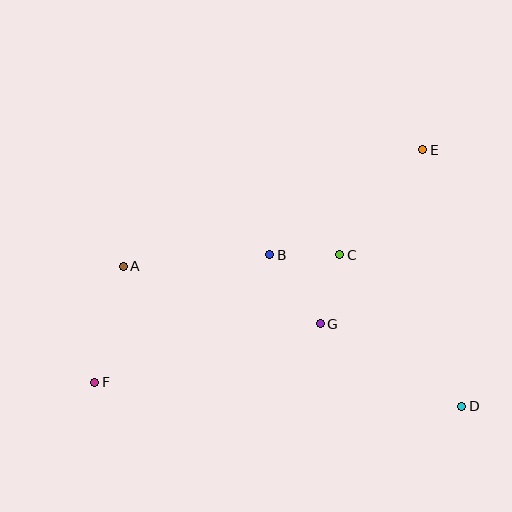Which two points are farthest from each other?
Points E and F are farthest from each other.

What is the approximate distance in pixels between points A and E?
The distance between A and E is approximately 322 pixels.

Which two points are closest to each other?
Points B and C are closest to each other.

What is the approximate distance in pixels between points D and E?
The distance between D and E is approximately 260 pixels.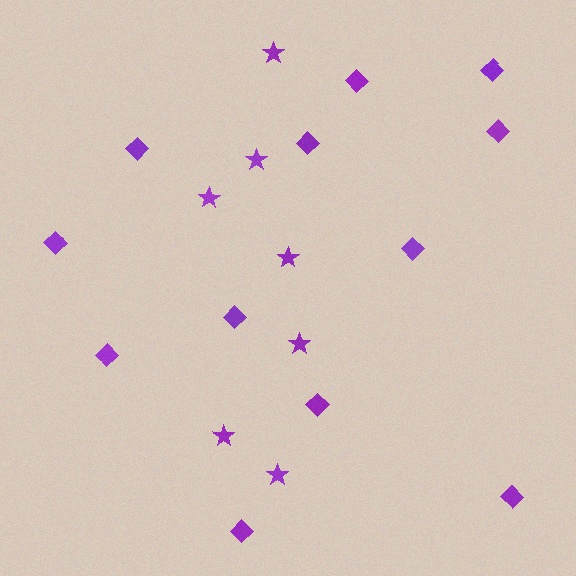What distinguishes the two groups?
There are 2 groups: one group of diamonds (12) and one group of stars (7).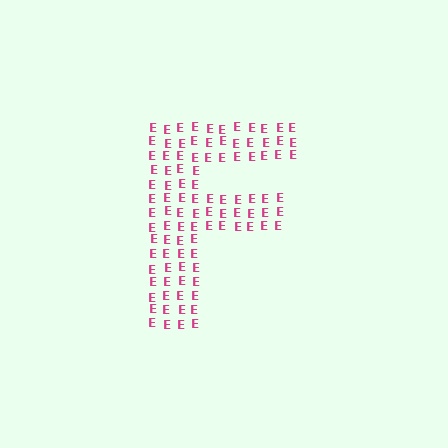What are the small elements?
The small elements are letter E's.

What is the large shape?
The large shape is the letter F.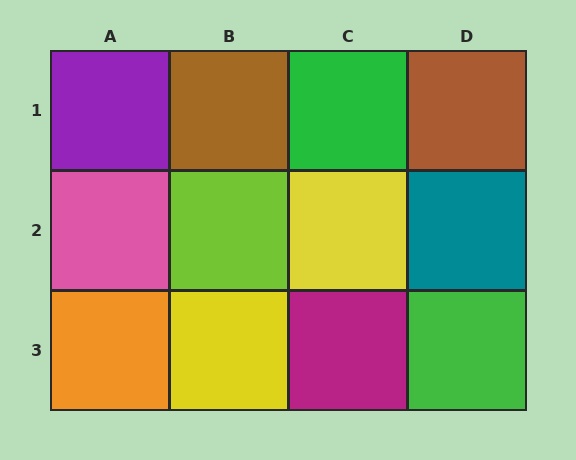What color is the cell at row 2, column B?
Lime.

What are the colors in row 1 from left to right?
Purple, brown, green, brown.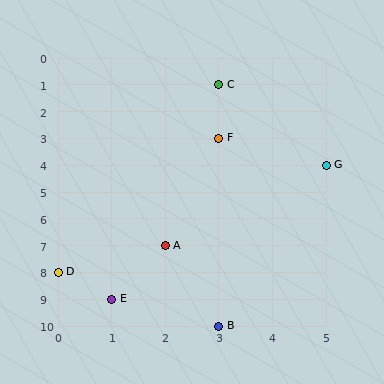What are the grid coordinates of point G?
Point G is at grid coordinates (5, 4).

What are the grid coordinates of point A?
Point A is at grid coordinates (2, 7).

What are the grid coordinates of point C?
Point C is at grid coordinates (3, 1).